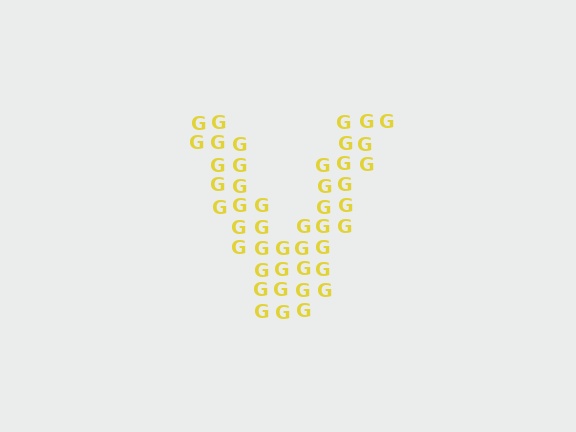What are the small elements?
The small elements are letter G's.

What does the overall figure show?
The overall figure shows the letter V.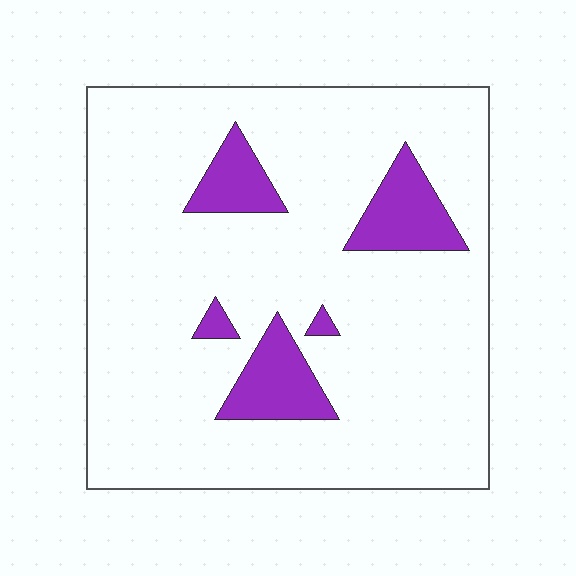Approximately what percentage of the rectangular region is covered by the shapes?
Approximately 15%.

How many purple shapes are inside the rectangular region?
5.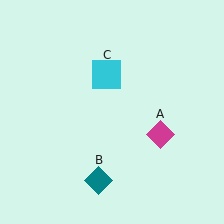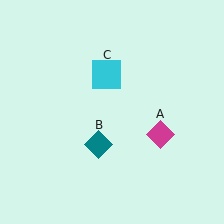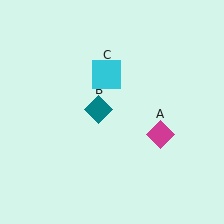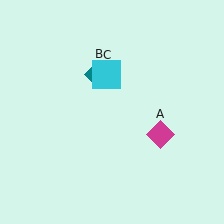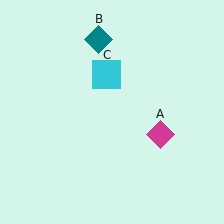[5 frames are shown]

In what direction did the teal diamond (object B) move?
The teal diamond (object B) moved up.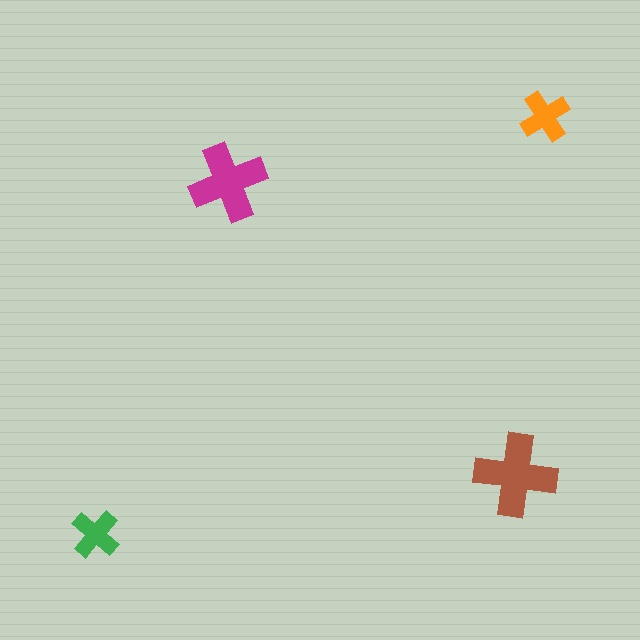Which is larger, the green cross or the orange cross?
The orange one.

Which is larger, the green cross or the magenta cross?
The magenta one.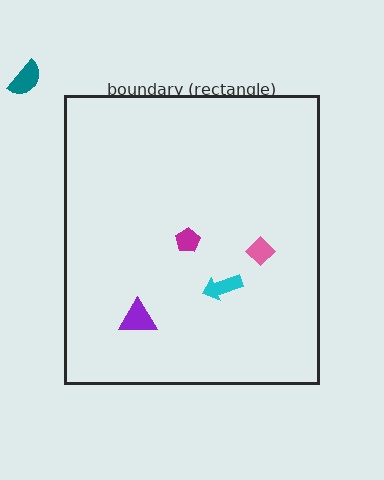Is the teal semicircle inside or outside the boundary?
Outside.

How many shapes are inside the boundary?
4 inside, 1 outside.